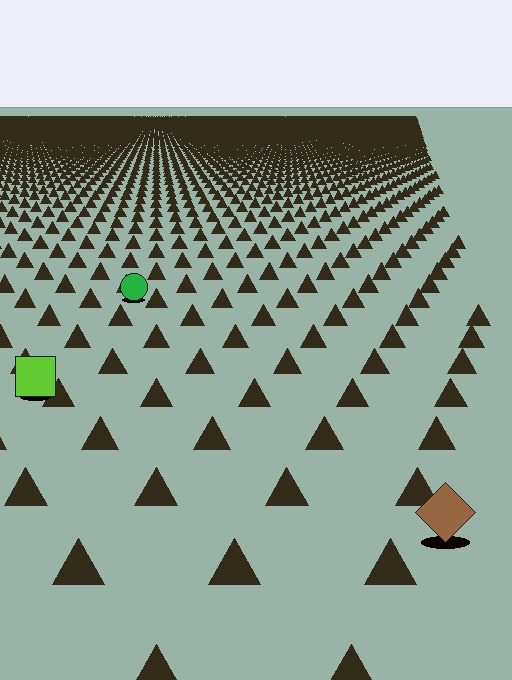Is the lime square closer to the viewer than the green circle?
Yes. The lime square is closer — you can tell from the texture gradient: the ground texture is coarser near it.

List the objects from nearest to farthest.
From nearest to farthest: the brown diamond, the lime square, the green circle.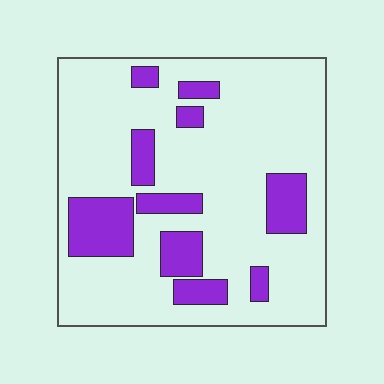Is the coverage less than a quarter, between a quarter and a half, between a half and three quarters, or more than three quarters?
Less than a quarter.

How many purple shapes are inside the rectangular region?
10.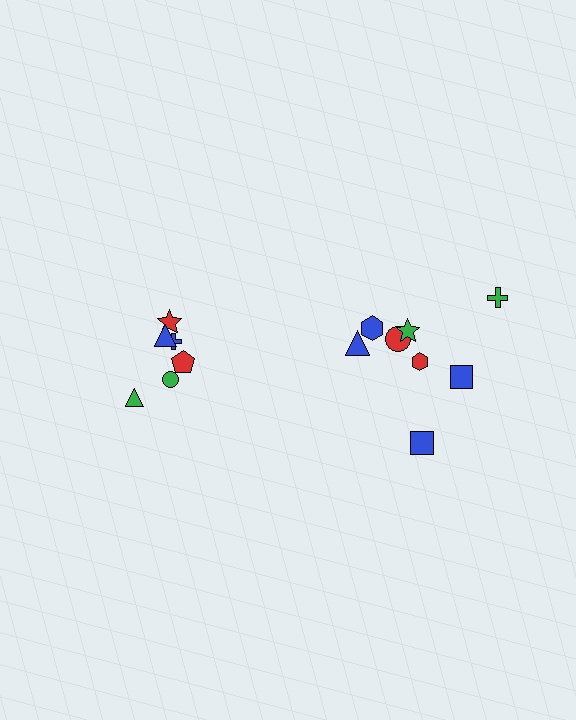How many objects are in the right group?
There are 8 objects.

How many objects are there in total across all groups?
There are 14 objects.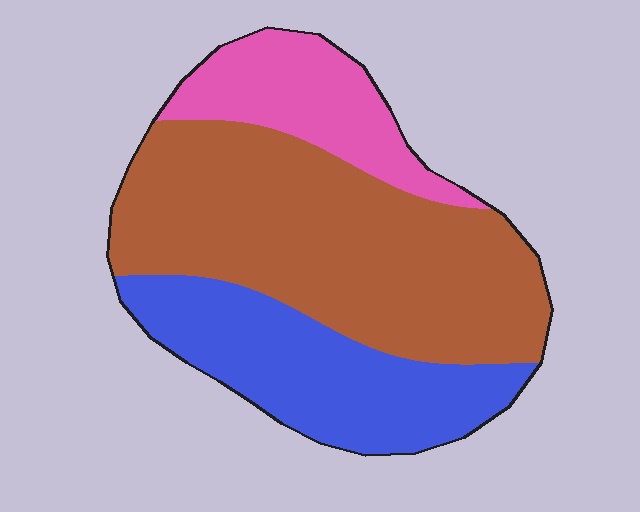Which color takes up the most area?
Brown, at roughly 55%.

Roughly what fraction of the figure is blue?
Blue covers around 30% of the figure.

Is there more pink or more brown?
Brown.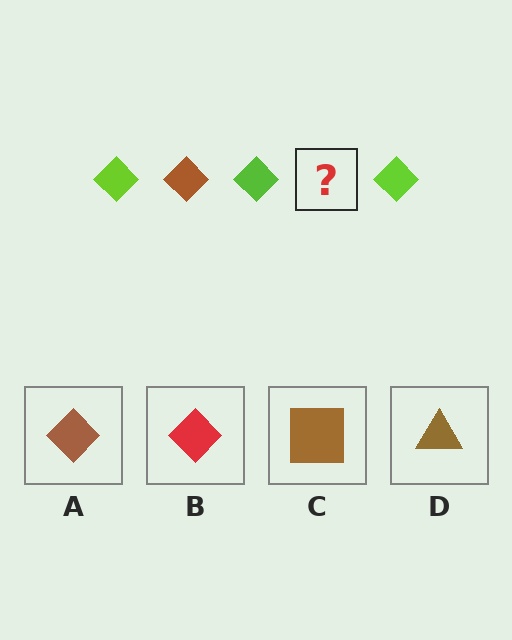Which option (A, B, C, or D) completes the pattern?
A.